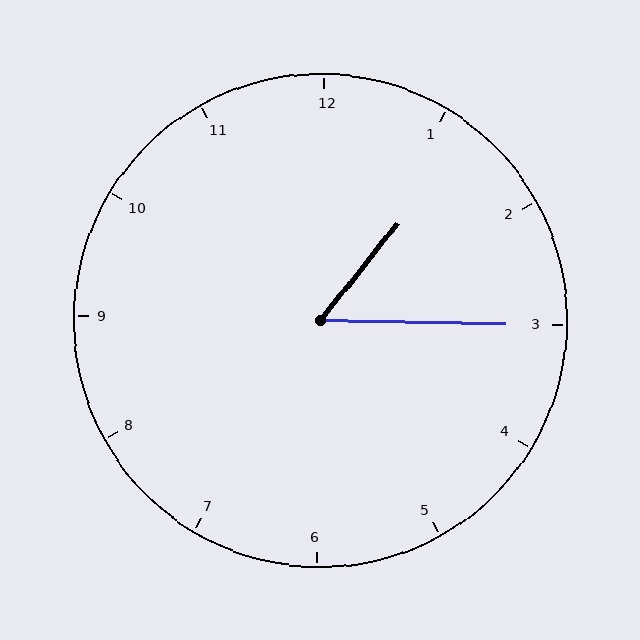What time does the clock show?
1:15.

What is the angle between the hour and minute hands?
Approximately 52 degrees.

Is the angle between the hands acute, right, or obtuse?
It is acute.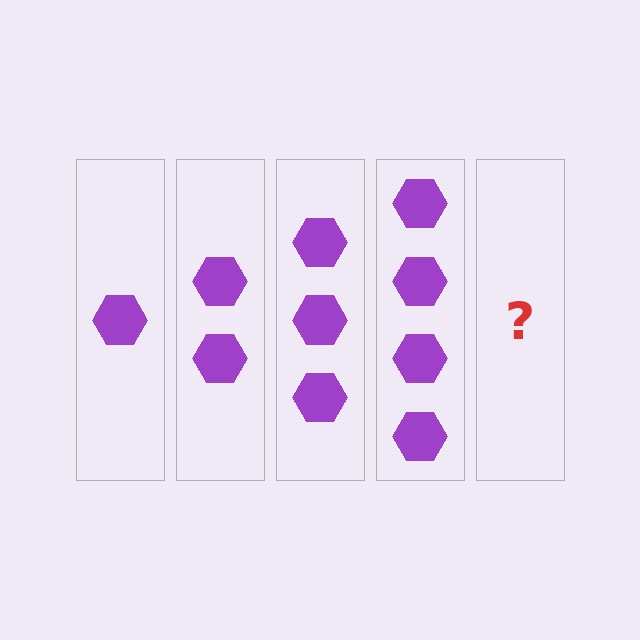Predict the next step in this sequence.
The next step is 5 hexagons.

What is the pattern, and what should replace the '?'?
The pattern is that each step adds one more hexagon. The '?' should be 5 hexagons.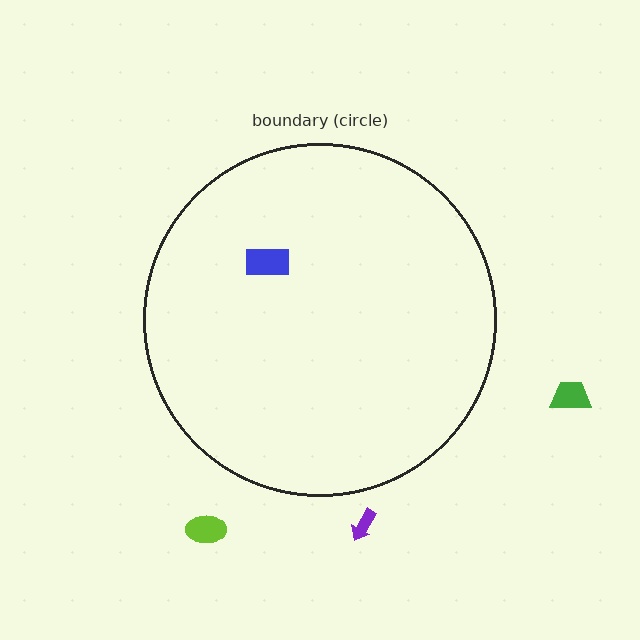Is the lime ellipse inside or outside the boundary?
Outside.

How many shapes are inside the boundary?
1 inside, 3 outside.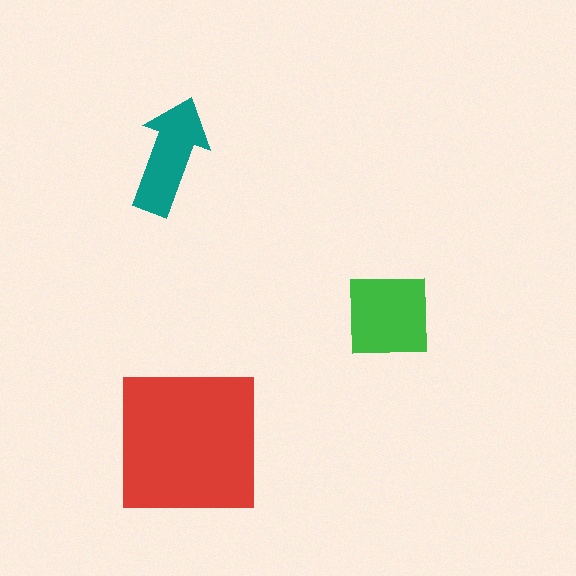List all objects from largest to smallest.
The red square, the green square, the teal arrow.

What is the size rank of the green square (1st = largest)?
2nd.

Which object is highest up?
The teal arrow is topmost.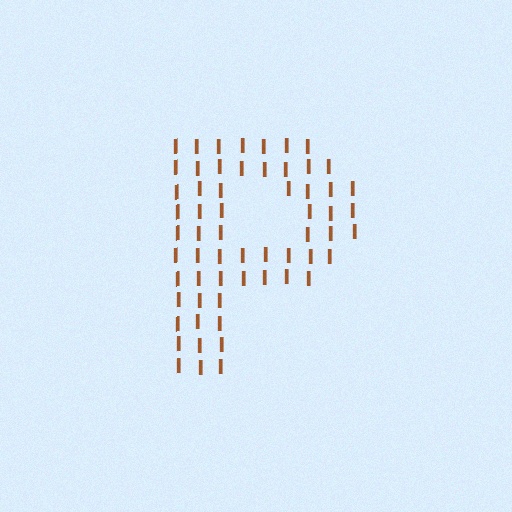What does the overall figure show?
The overall figure shows the letter P.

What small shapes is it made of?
It is made of small letter I's.